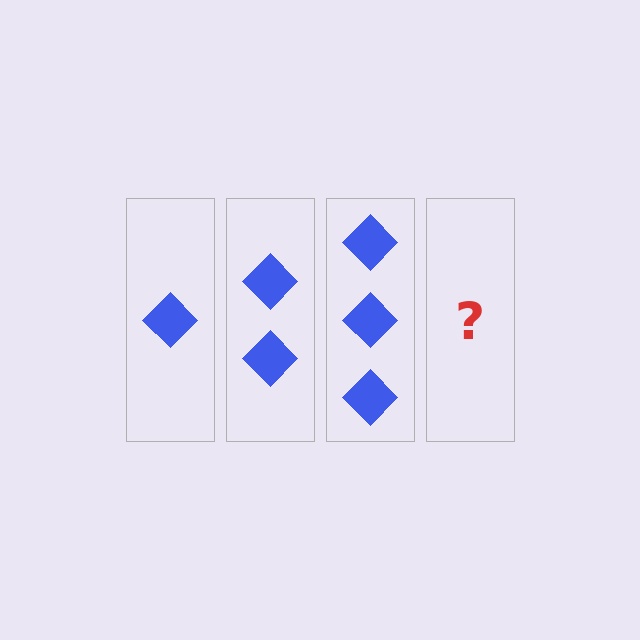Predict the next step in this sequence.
The next step is 4 diamonds.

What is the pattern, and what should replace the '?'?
The pattern is that each step adds one more diamond. The '?' should be 4 diamonds.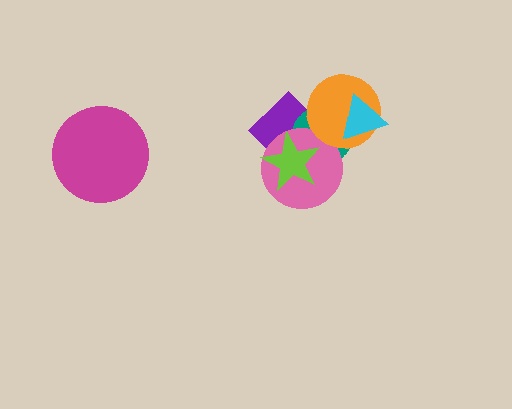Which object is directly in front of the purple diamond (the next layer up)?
The teal circle is directly in front of the purple diamond.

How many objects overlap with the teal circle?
5 objects overlap with the teal circle.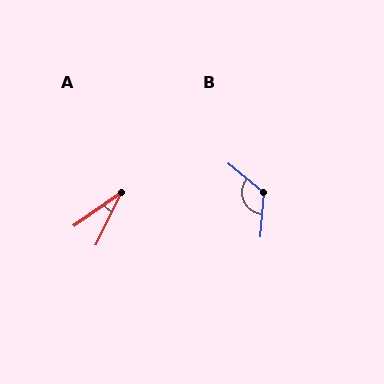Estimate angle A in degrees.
Approximately 28 degrees.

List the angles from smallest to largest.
A (28°), B (126°).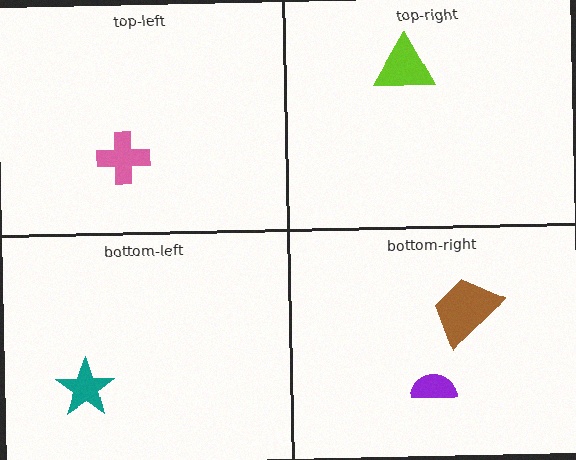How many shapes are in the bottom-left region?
1.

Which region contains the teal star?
The bottom-left region.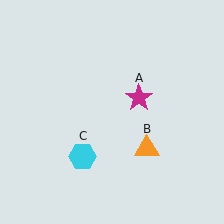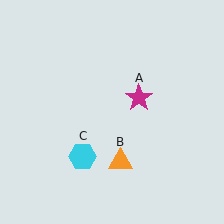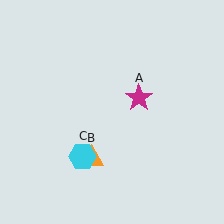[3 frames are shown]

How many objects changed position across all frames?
1 object changed position: orange triangle (object B).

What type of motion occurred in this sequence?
The orange triangle (object B) rotated clockwise around the center of the scene.